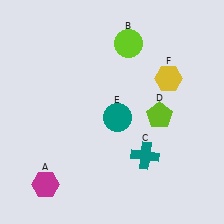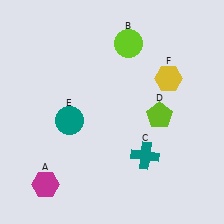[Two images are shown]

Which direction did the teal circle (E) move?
The teal circle (E) moved left.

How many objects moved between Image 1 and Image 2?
1 object moved between the two images.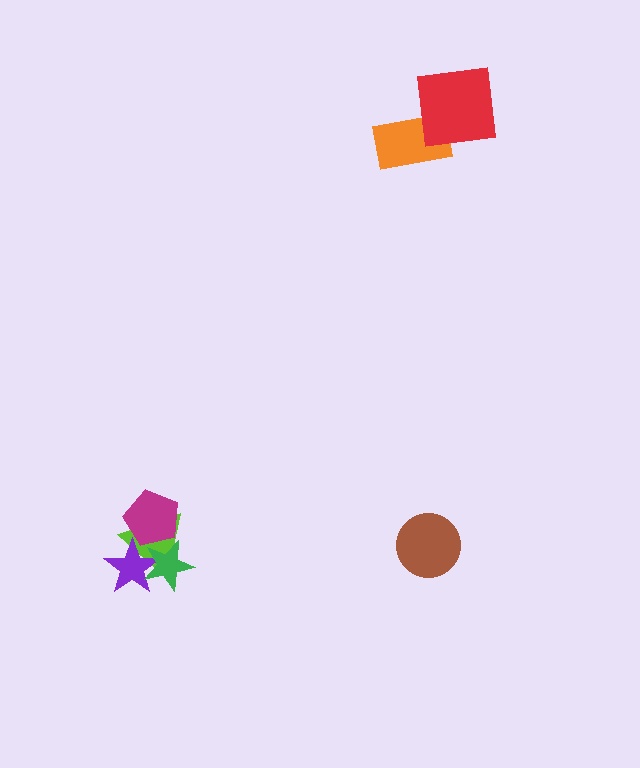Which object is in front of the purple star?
The green star is in front of the purple star.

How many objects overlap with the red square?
1 object overlaps with the red square.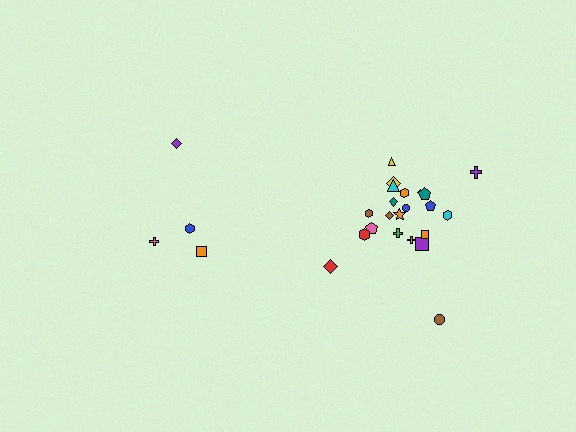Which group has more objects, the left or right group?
The right group.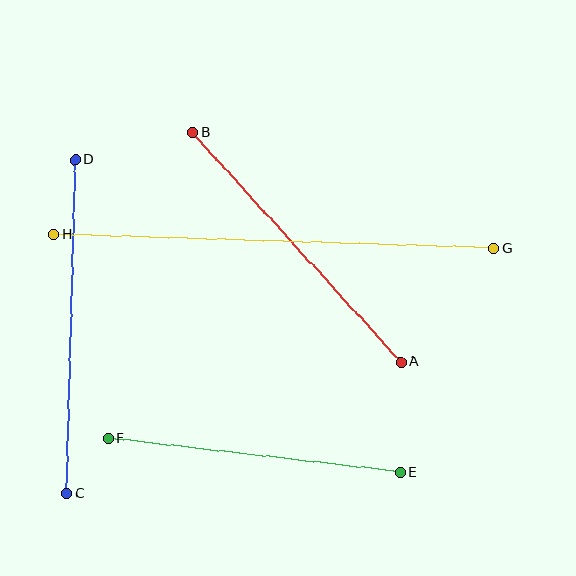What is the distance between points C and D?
The distance is approximately 334 pixels.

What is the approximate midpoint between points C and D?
The midpoint is at approximately (71, 327) pixels.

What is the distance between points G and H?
The distance is approximately 440 pixels.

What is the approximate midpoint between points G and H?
The midpoint is at approximately (274, 241) pixels.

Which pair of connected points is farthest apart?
Points G and H are farthest apart.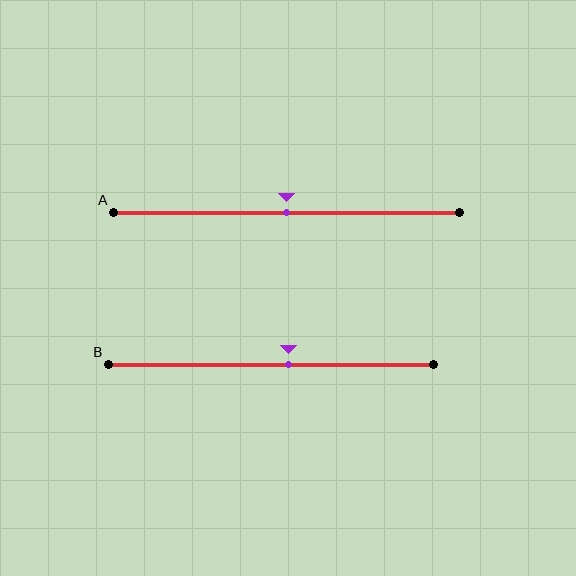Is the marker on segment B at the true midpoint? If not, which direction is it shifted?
No, the marker on segment B is shifted to the right by about 5% of the segment length.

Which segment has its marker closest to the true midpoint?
Segment A has its marker closest to the true midpoint.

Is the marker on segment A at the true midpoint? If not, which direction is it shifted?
Yes, the marker on segment A is at the true midpoint.